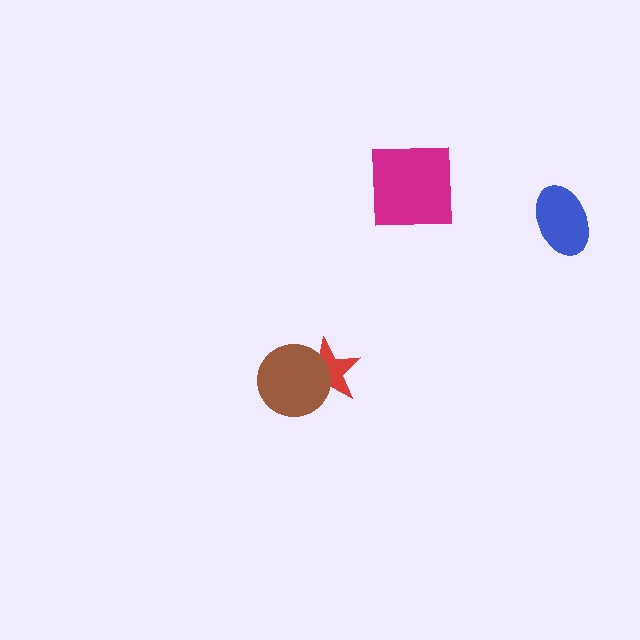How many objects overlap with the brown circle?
1 object overlaps with the brown circle.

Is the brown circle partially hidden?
No, no other shape covers it.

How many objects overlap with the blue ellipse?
0 objects overlap with the blue ellipse.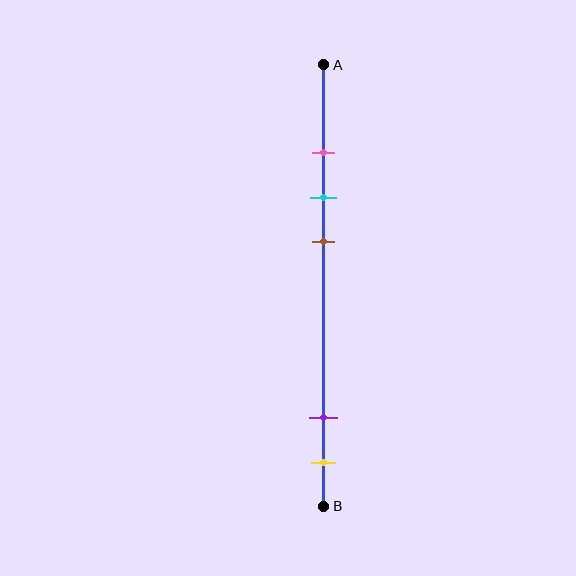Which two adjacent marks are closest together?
The pink and cyan marks are the closest adjacent pair.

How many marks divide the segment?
There are 5 marks dividing the segment.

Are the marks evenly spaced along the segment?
No, the marks are not evenly spaced.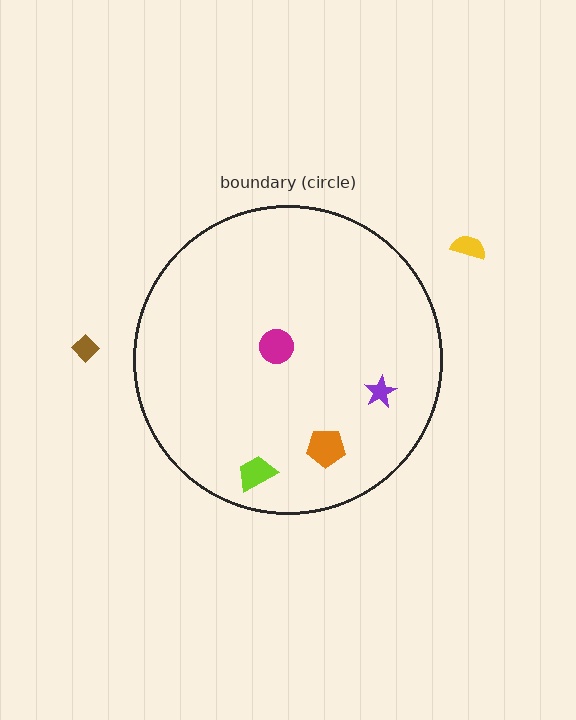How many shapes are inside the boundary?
4 inside, 2 outside.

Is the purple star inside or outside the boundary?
Inside.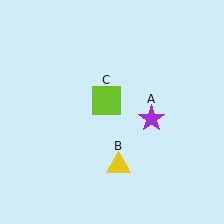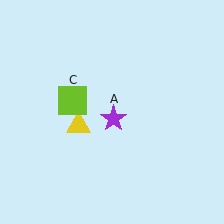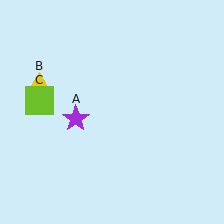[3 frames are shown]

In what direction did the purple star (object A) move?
The purple star (object A) moved left.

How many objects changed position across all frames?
3 objects changed position: purple star (object A), yellow triangle (object B), lime square (object C).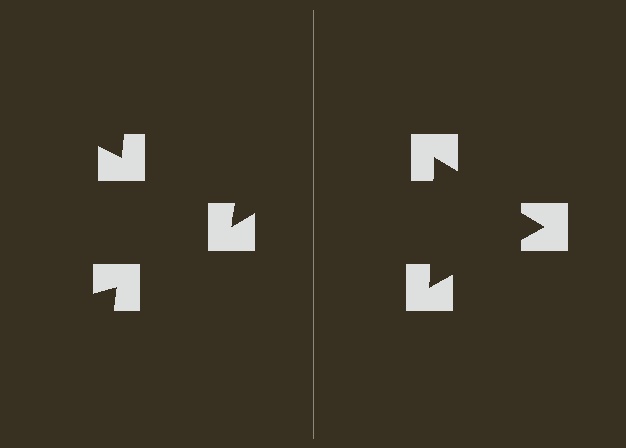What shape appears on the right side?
An illusory triangle.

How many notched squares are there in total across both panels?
6 — 3 on each side.